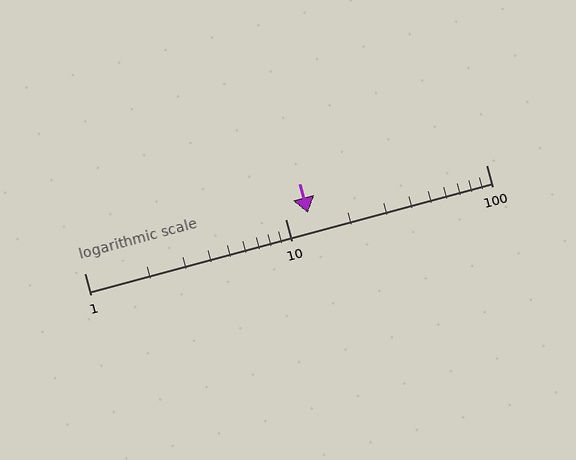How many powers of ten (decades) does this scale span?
The scale spans 2 decades, from 1 to 100.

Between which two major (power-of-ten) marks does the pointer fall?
The pointer is between 10 and 100.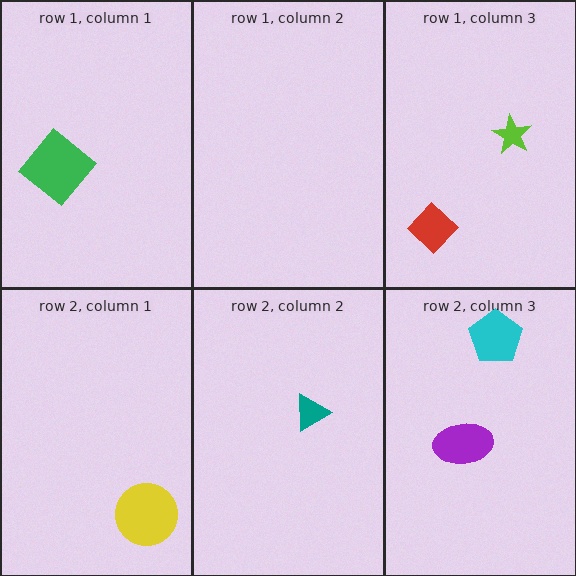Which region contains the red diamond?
The row 1, column 3 region.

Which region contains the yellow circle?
The row 2, column 1 region.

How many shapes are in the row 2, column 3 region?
2.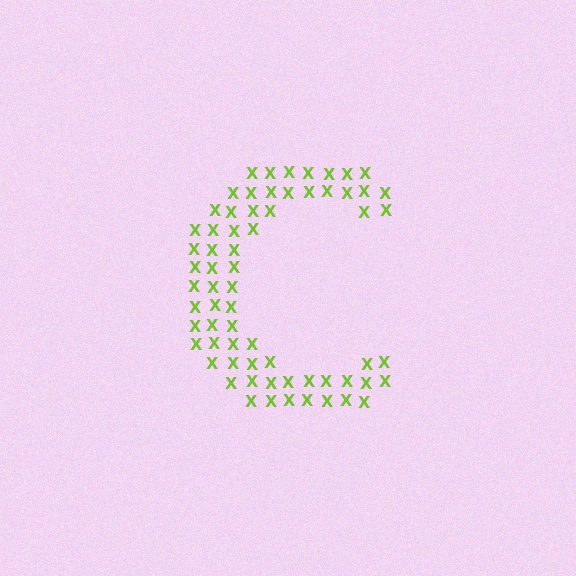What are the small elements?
The small elements are letter X's.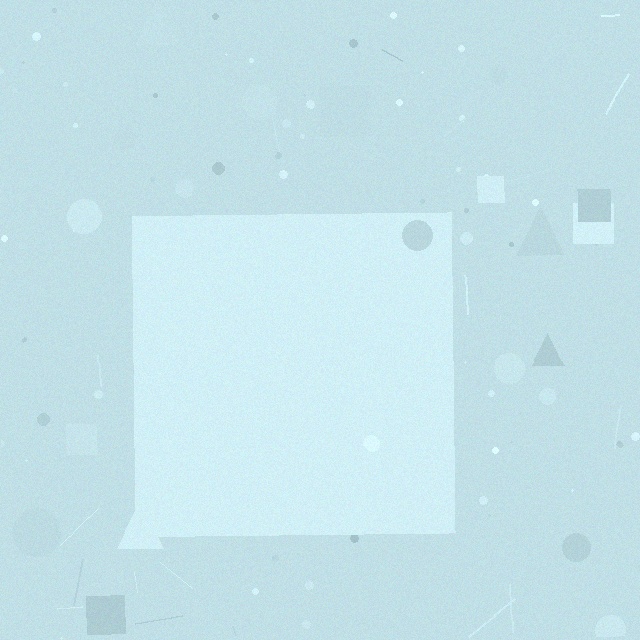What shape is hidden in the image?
A square is hidden in the image.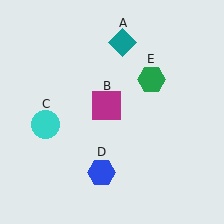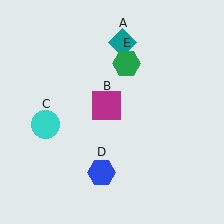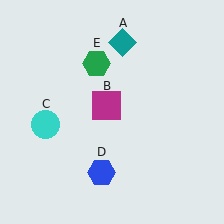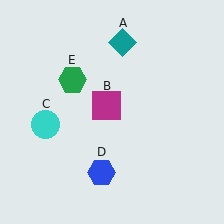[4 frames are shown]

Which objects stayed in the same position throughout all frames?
Teal diamond (object A) and magenta square (object B) and cyan circle (object C) and blue hexagon (object D) remained stationary.